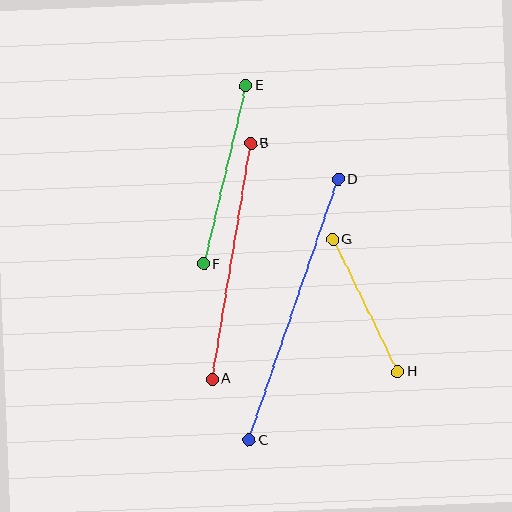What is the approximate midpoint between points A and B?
The midpoint is at approximately (231, 261) pixels.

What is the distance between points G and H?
The distance is approximately 147 pixels.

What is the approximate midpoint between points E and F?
The midpoint is at approximately (225, 175) pixels.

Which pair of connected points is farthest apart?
Points C and D are farthest apart.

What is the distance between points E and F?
The distance is approximately 183 pixels.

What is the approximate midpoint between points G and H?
The midpoint is at approximately (365, 306) pixels.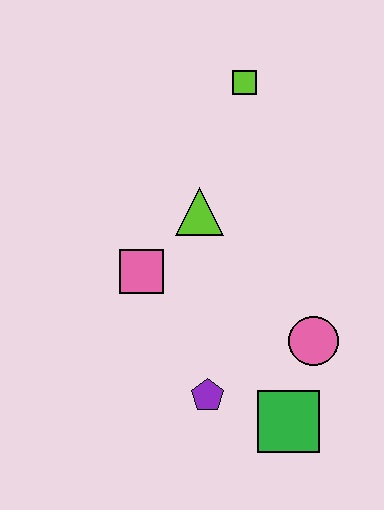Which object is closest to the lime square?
The lime triangle is closest to the lime square.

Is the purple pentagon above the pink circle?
No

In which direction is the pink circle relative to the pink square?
The pink circle is to the right of the pink square.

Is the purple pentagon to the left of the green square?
Yes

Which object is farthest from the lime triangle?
The green square is farthest from the lime triangle.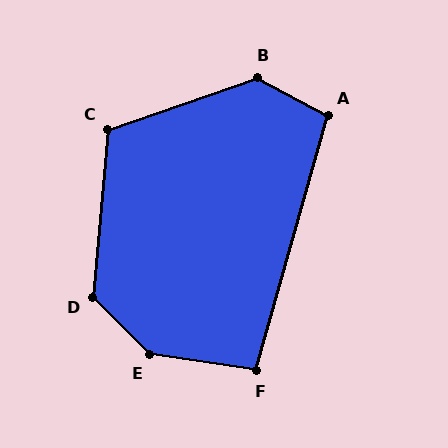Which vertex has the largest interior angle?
E, at approximately 143 degrees.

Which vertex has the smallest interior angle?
F, at approximately 97 degrees.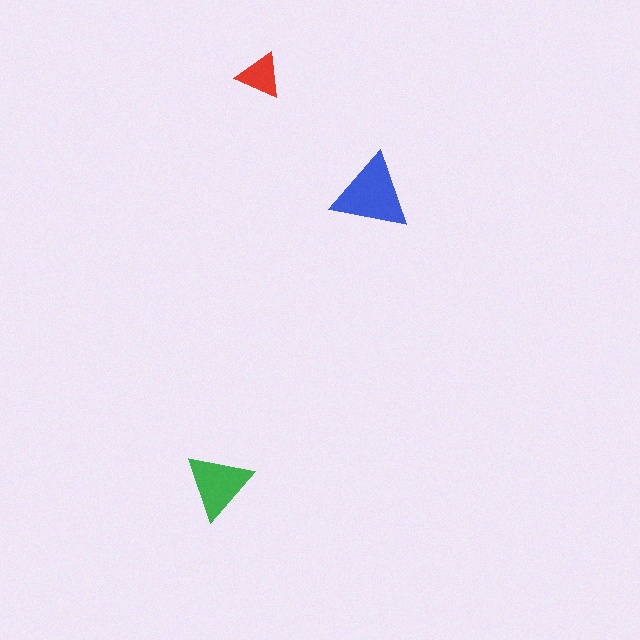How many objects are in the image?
There are 3 objects in the image.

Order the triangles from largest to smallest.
the blue one, the green one, the red one.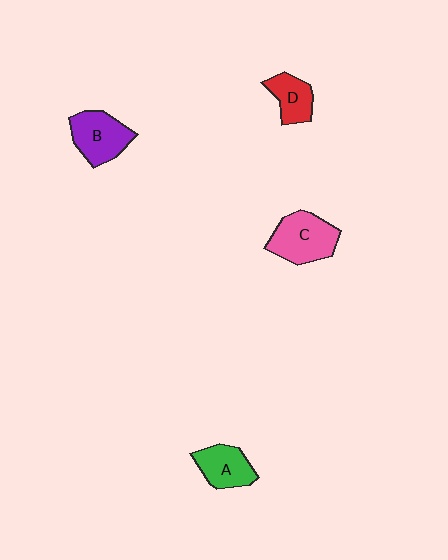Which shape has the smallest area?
Shape D (red).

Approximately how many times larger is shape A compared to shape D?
Approximately 1.2 times.